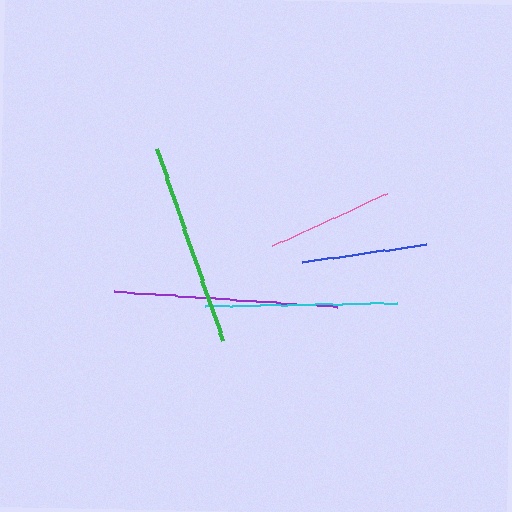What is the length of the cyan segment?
The cyan segment is approximately 192 pixels long.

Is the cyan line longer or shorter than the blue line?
The cyan line is longer than the blue line.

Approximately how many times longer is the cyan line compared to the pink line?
The cyan line is approximately 1.5 times the length of the pink line.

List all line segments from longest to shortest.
From longest to shortest: purple, green, cyan, pink, blue.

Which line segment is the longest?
The purple line is the longest at approximately 224 pixels.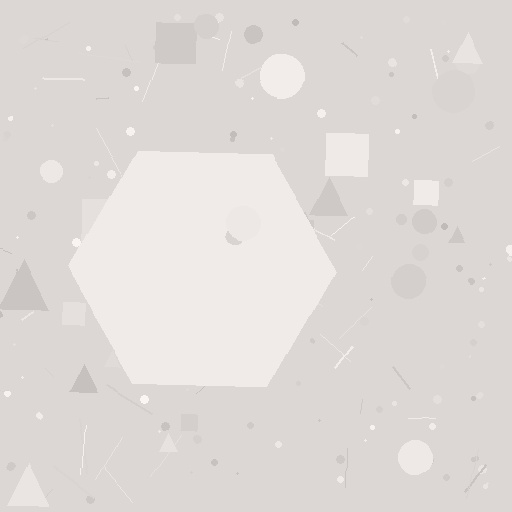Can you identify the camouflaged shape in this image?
The camouflaged shape is a hexagon.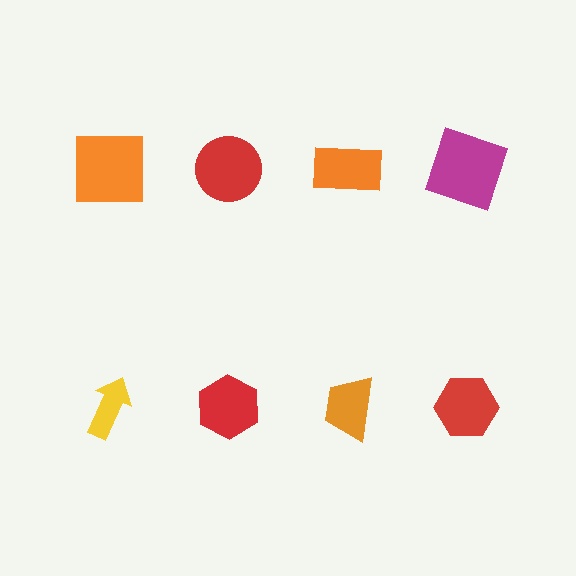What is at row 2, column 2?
A red hexagon.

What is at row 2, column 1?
A yellow arrow.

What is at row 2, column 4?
A red hexagon.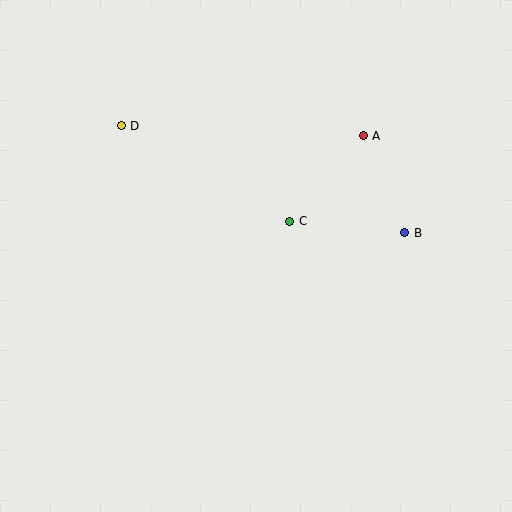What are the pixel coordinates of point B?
Point B is at (405, 233).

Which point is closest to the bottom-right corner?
Point B is closest to the bottom-right corner.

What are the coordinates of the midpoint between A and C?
The midpoint between A and C is at (327, 178).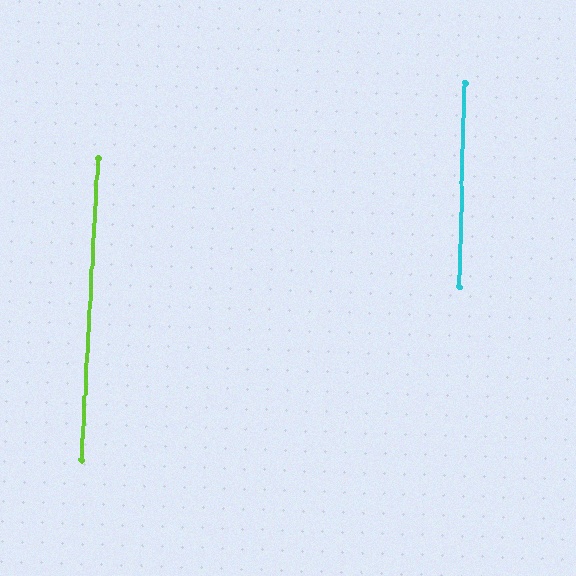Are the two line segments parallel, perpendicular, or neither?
Parallel — their directions differ by only 1.7°.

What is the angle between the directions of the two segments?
Approximately 2 degrees.